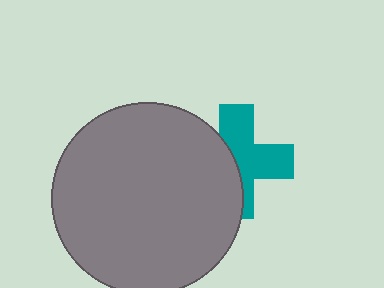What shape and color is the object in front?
The object in front is a gray circle.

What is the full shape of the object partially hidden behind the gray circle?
The partially hidden object is a teal cross.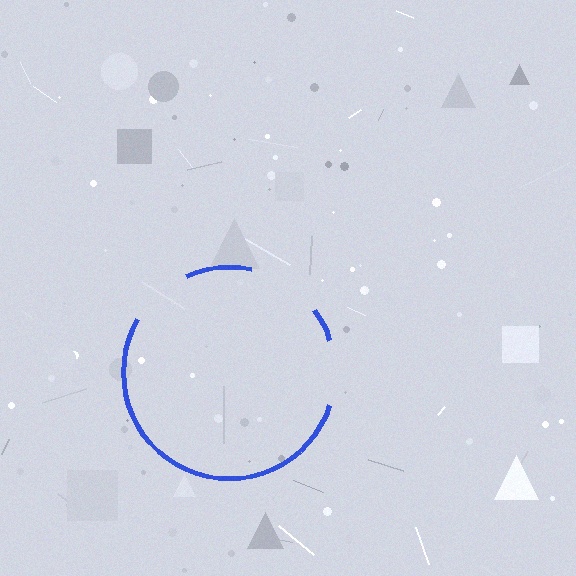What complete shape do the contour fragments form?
The contour fragments form a circle.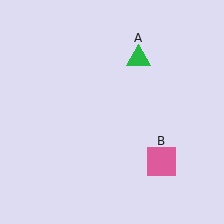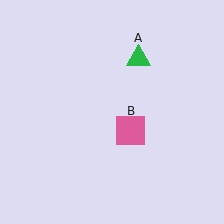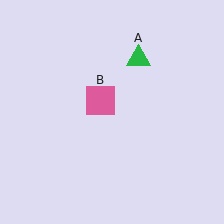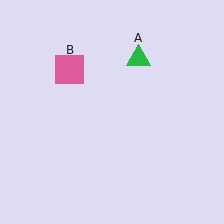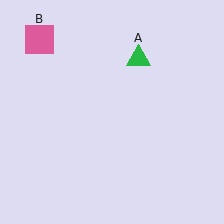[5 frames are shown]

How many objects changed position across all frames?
1 object changed position: pink square (object B).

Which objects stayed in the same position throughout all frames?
Green triangle (object A) remained stationary.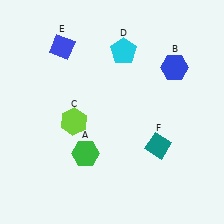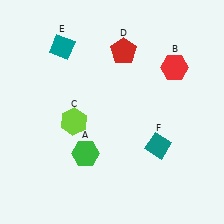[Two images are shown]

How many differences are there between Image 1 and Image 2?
There are 3 differences between the two images.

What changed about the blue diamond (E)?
In Image 1, E is blue. In Image 2, it changed to teal.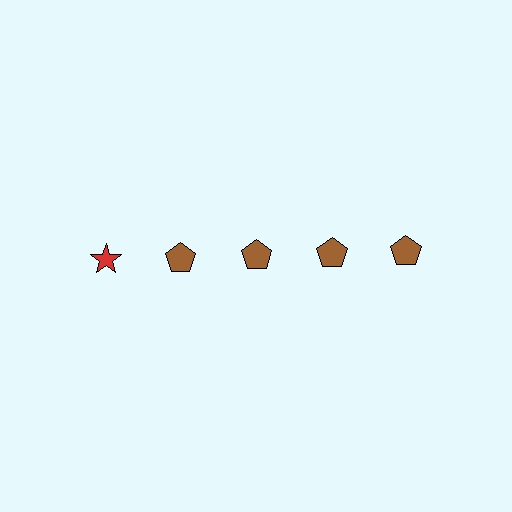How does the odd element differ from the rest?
It differs in both color (red instead of brown) and shape (star instead of pentagon).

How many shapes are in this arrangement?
There are 5 shapes arranged in a grid pattern.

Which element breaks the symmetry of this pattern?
The red star in the top row, leftmost column breaks the symmetry. All other shapes are brown pentagons.